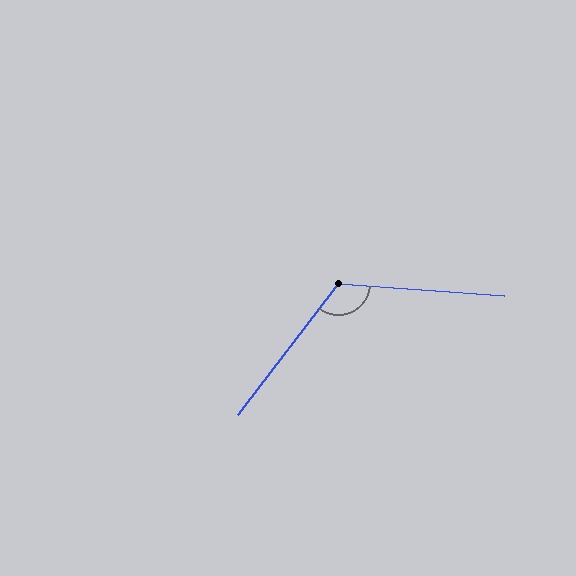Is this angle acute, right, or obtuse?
It is obtuse.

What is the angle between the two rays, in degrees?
Approximately 123 degrees.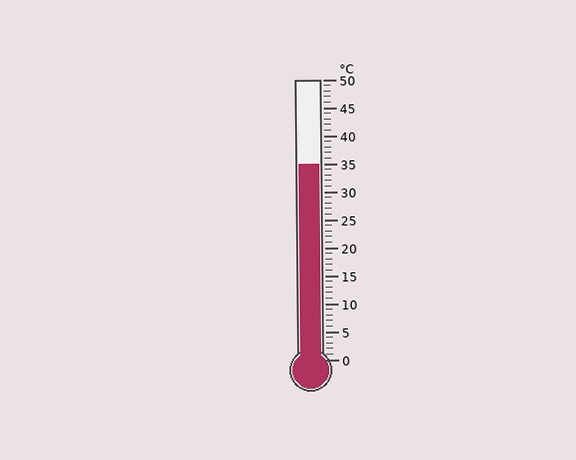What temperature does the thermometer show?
The thermometer shows approximately 35°C.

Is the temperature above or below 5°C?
The temperature is above 5°C.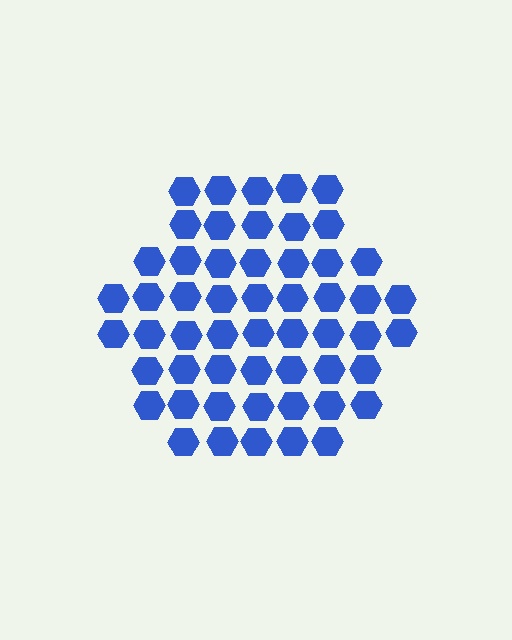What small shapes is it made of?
It is made of small hexagons.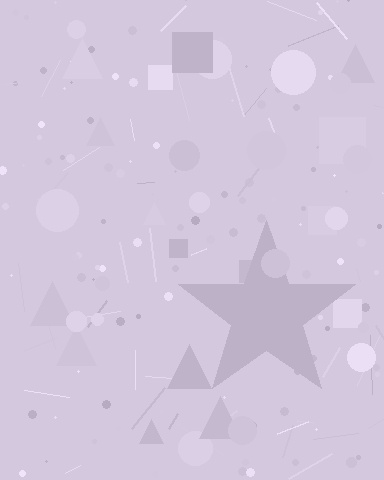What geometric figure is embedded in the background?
A star is embedded in the background.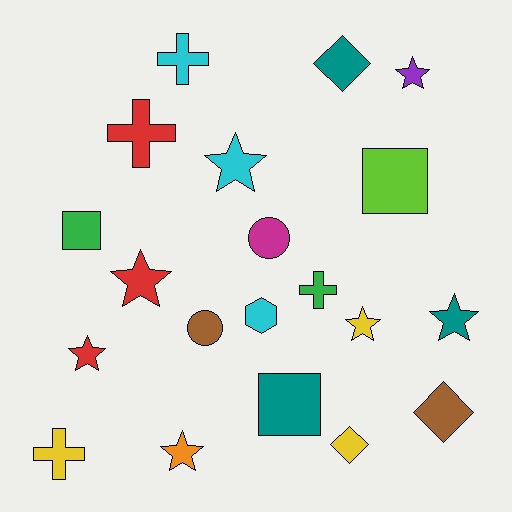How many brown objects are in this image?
There are 2 brown objects.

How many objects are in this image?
There are 20 objects.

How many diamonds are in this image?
There are 3 diamonds.